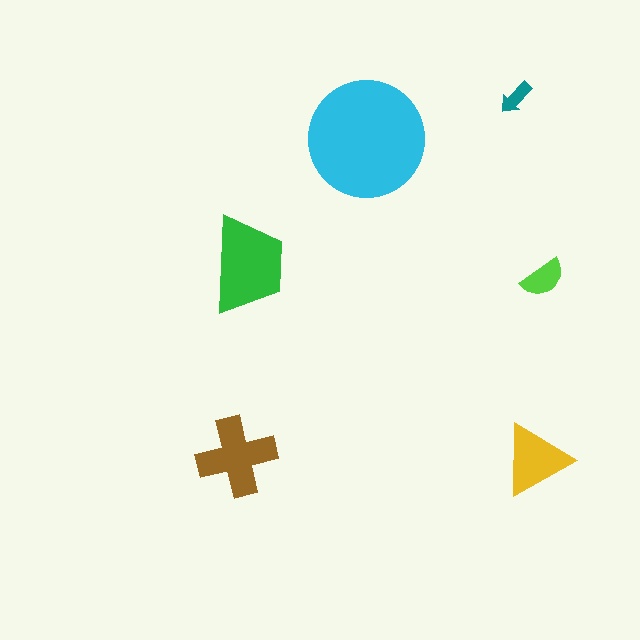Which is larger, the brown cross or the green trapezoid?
The green trapezoid.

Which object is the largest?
The cyan circle.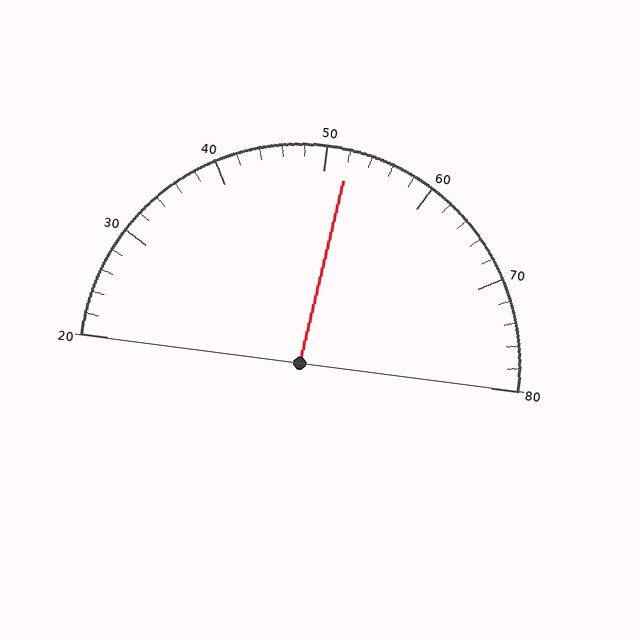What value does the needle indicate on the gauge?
The needle indicates approximately 52.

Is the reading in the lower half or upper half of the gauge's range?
The reading is in the upper half of the range (20 to 80).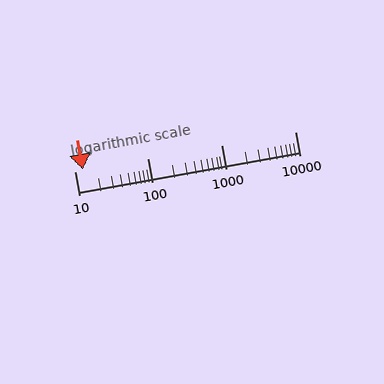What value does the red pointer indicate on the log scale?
The pointer indicates approximately 13.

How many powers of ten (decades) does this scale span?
The scale spans 3 decades, from 10 to 10000.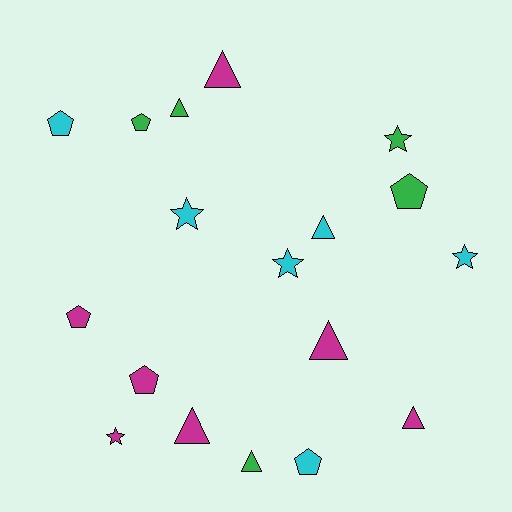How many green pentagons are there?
There are 2 green pentagons.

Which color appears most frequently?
Magenta, with 7 objects.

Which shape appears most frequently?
Triangle, with 7 objects.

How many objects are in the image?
There are 18 objects.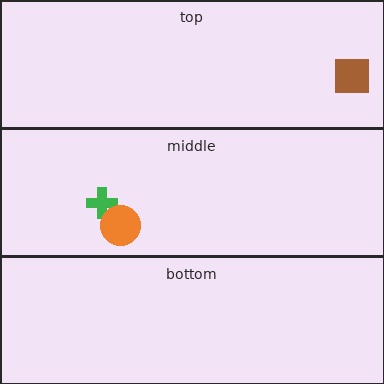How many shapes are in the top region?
1.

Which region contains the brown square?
The top region.